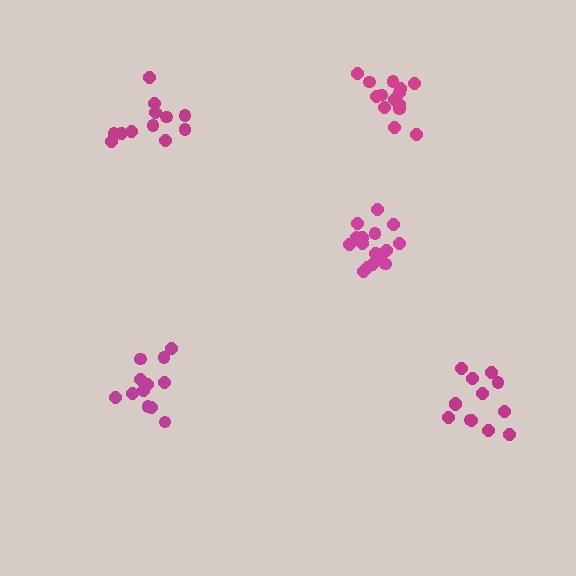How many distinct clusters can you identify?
There are 5 distinct clusters.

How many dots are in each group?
Group 1: 17 dots, Group 2: 12 dots, Group 3: 13 dots, Group 4: 12 dots, Group 5: 14 dots (68 total).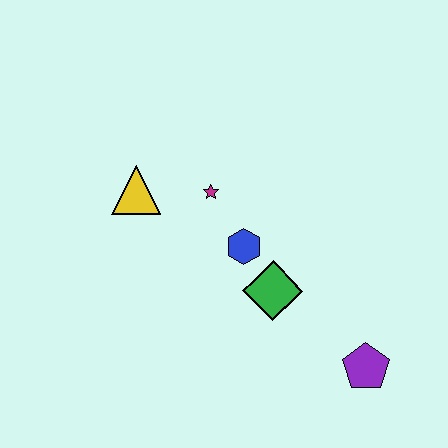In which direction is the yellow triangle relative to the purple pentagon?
The yellow triangle is to the left of the purple pentagon.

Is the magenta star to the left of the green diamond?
Yes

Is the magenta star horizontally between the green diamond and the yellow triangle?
Yes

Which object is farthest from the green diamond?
The yellow triangle is farthest from the green diamond.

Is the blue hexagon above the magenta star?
No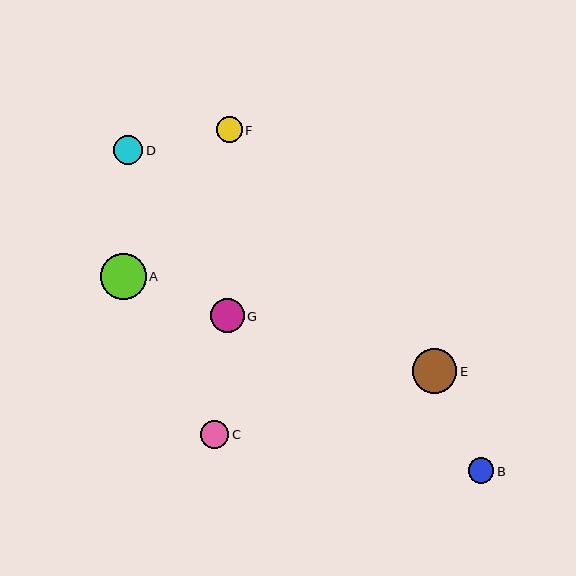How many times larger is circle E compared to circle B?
Circle E is approximately 1.7 times the size of circle B.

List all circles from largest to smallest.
From largest to smallest: A, E, G, D, C, F, B.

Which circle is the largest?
Circle A is the largest with a size of approximately 46 pixels.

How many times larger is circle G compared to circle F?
Circle G is approximately 1.3 times the size of circle F.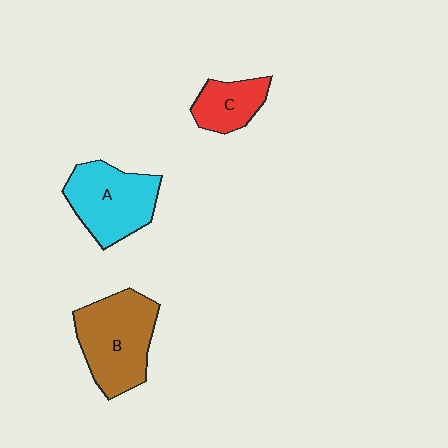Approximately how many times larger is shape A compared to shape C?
Approximately 1.8 times.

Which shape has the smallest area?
Shape C (red).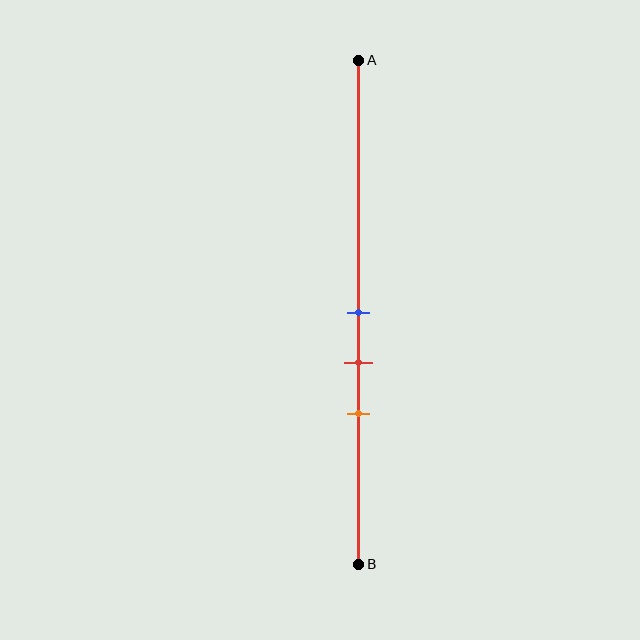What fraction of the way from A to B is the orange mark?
The orange mark is approximately 70% (0.7) of the way from A to B.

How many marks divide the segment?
There are 3 marks dividing the segment.